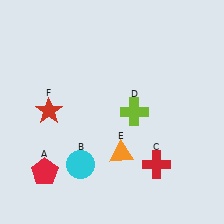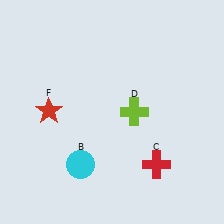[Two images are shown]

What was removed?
The red pentagon (A), the orange triangle (E) were removed in Image 2.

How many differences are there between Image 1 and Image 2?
There are 2 differences between the two images.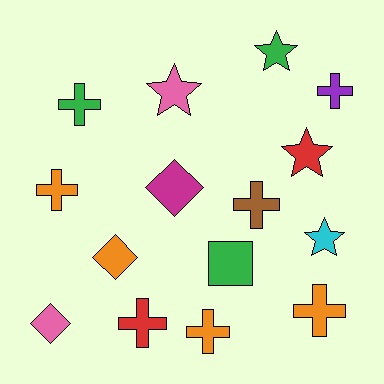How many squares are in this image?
There is 1 square.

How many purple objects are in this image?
There is 1 purple object.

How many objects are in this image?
There are 15 objects.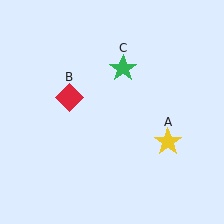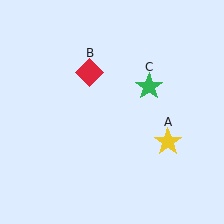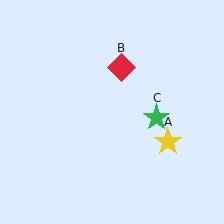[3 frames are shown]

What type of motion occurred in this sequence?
The red diamond (object B), green star (object C) rotated clockwise around the center of the scene.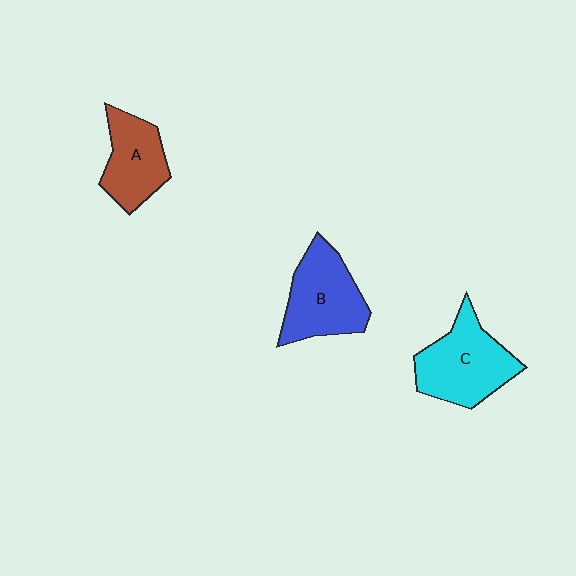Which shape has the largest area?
Shape C (cyan).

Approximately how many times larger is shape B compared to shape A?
Approximately 1.3 times.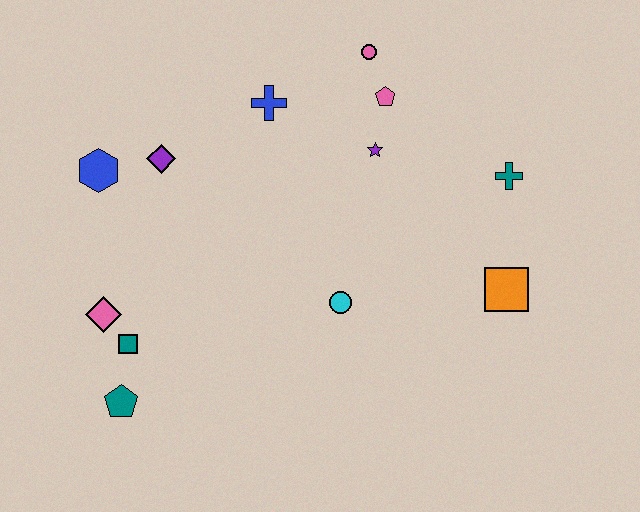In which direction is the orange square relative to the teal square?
The orange square is to the right of the teal square.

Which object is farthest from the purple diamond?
The orange square is farthest from the purple diamond.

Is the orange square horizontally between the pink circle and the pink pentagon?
No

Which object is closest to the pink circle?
The pink pentagon is closest to the pink circle.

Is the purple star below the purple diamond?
No